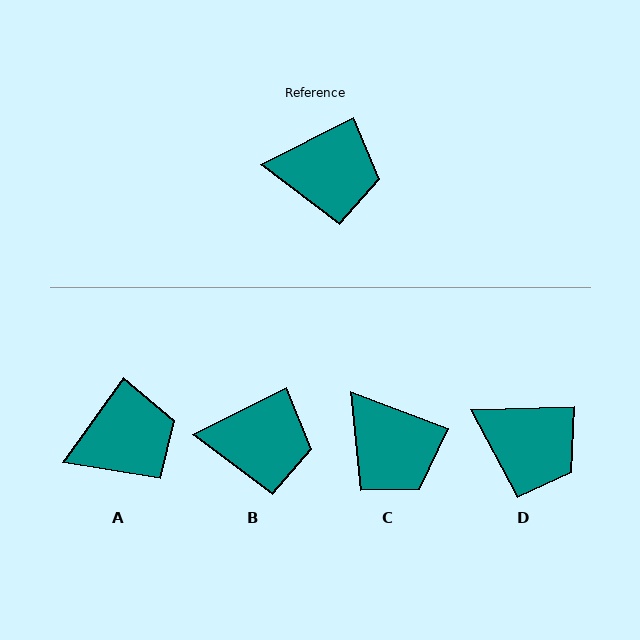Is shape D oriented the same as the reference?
No, it is off by about 25 degrees.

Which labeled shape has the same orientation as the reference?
B.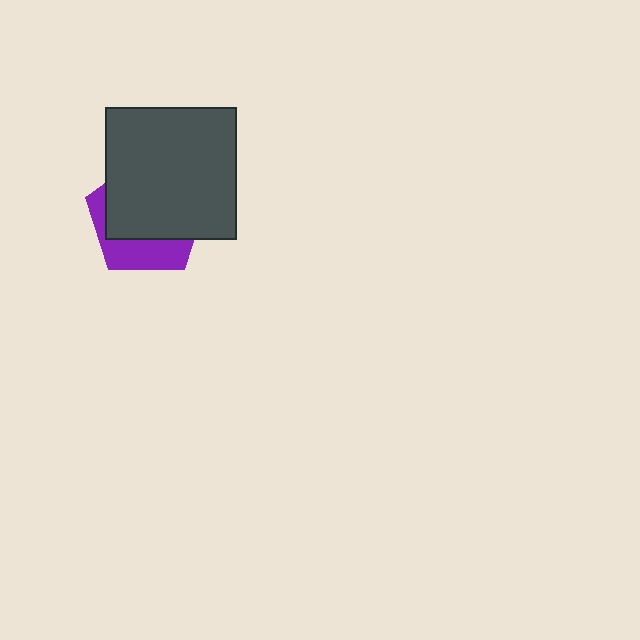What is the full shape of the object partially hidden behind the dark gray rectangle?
The partially hidden object is a purple pentagon.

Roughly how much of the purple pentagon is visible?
A small part of it is visible (roughly 34%).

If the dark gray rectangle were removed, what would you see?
You would see the complete purple pentagon.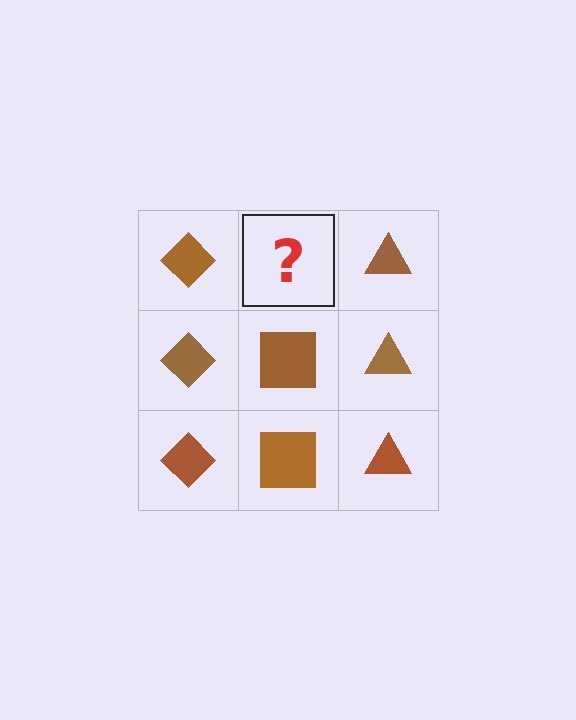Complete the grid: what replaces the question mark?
The question mark should be replaced with a brown square.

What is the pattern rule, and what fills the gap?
The rule is that each column has a consistent shape. The gap should be filled with a brown square.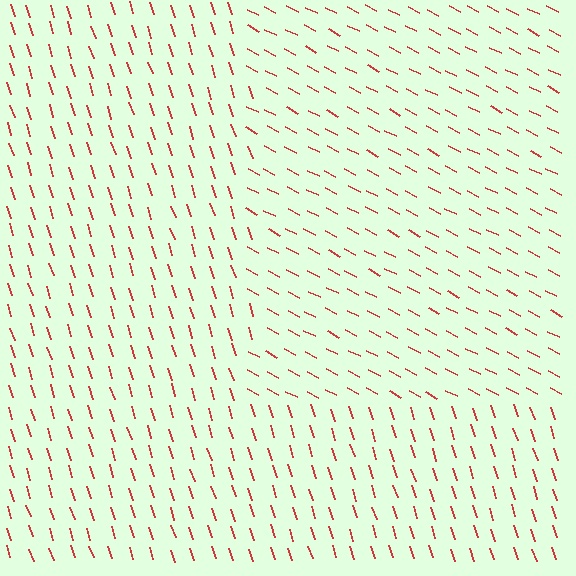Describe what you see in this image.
The image is filled with small red line segments. A rectangle region in the image has lines oriented differently from the surrounding lines, creating a visible texture boundary.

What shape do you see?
I see a rectangle.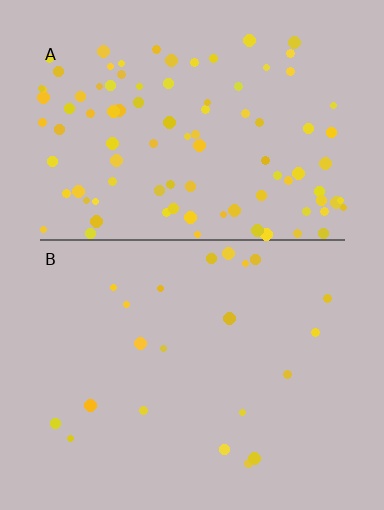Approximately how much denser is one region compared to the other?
Approximately 4.5× — region A over region B.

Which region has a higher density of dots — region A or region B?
A (the top).